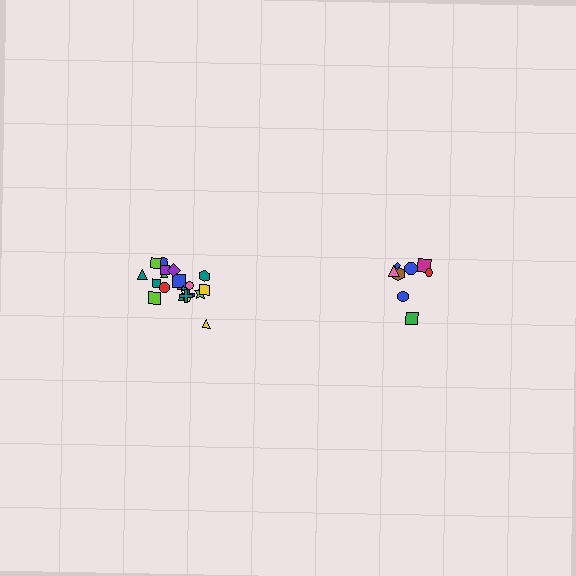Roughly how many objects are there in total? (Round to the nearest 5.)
Roughly 30 objects in total.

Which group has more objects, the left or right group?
The left group.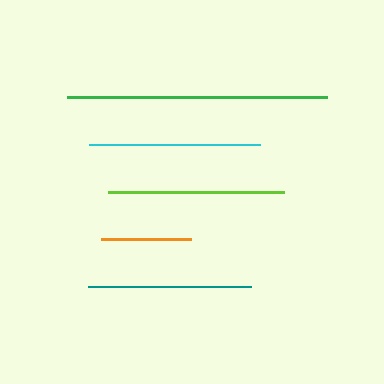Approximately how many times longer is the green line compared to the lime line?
The green line is approximately 1.5 times the length of the lime line.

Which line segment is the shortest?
The orange line is the shortest at approximately 89 pixels.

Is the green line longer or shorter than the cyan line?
The green line is longer than the cyan line.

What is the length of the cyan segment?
The cyan segment is approximately 172 pixels long.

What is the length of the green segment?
The green segment is approximately 261 pixels long.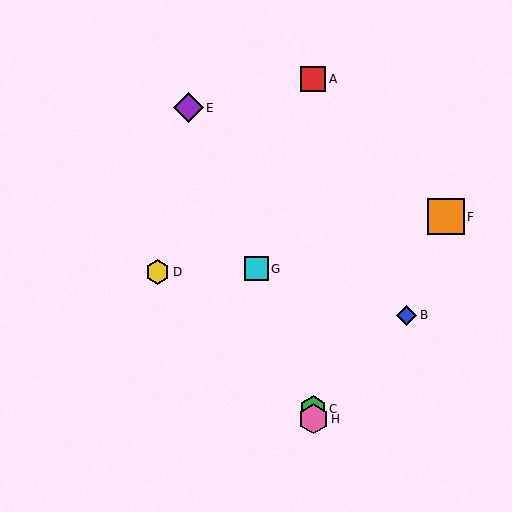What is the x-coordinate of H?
Object H is at x≈313.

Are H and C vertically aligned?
Yes, both are at x≈313.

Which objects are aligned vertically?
Objects A, C, H are aligned vertically.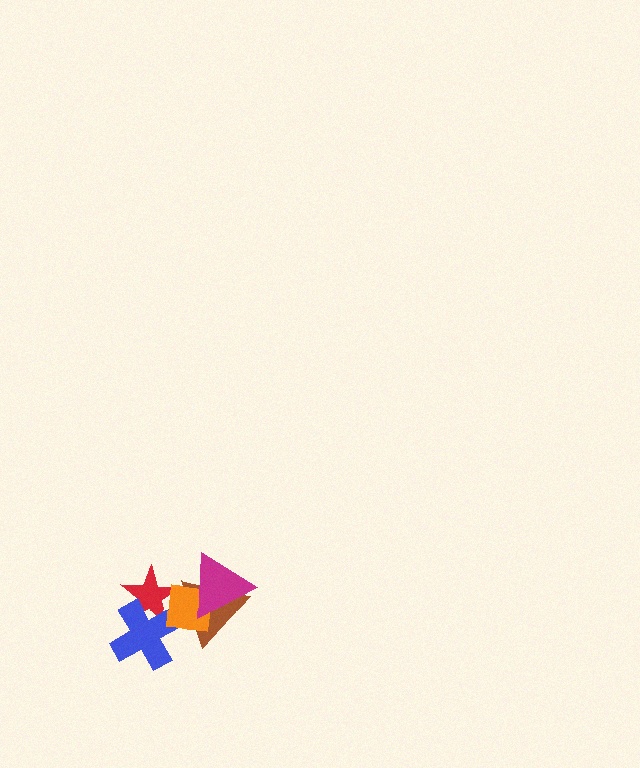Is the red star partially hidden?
Yes, it is partially covered by another shape.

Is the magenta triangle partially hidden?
No, no other shape covers it.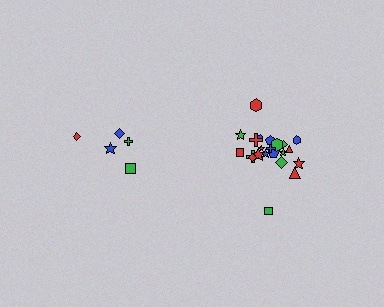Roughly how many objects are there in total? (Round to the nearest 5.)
Roughly 25 objects in total.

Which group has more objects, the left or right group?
The right group.